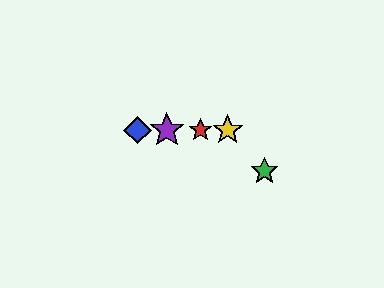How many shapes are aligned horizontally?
4 shapes (the red star, the blue diamond, the yellow star, the purple star) are aligned horizontally.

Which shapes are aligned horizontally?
The red star, the blue diamond, the yellow star, the purple star are aligned horizontally.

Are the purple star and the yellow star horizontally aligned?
Yes, both are at y≈130.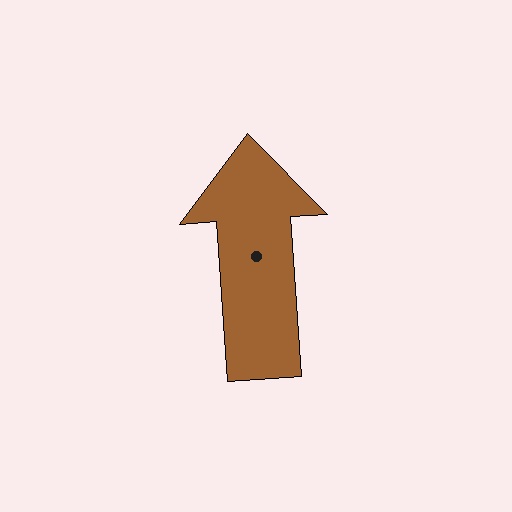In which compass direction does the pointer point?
North.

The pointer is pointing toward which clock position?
Roughly 12 o'clock.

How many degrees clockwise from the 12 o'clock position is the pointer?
Approximately 356 degrees.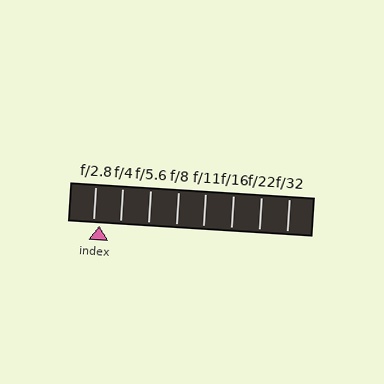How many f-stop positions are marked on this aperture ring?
There are 8 f-stop positions marked.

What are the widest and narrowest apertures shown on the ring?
The widest aperture shown is f/2.8 and the narrowest is f/32.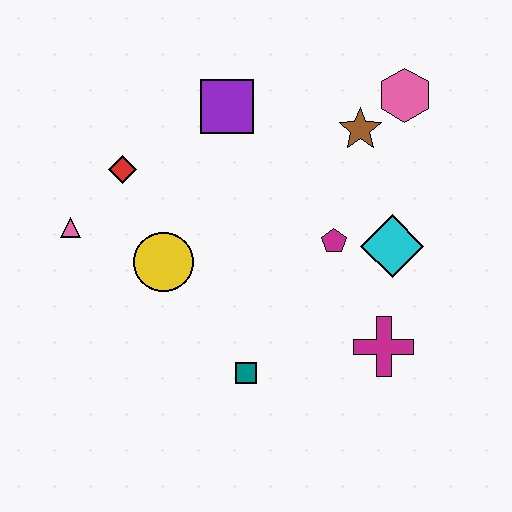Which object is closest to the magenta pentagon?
The cyan diamond is closest to the magenta pentagon.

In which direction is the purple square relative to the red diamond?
The purple square is to the right of the red diamond.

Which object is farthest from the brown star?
The pink triangle is farthest from the brown star.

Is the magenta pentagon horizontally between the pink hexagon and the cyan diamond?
No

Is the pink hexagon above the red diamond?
Yes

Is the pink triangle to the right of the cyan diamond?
No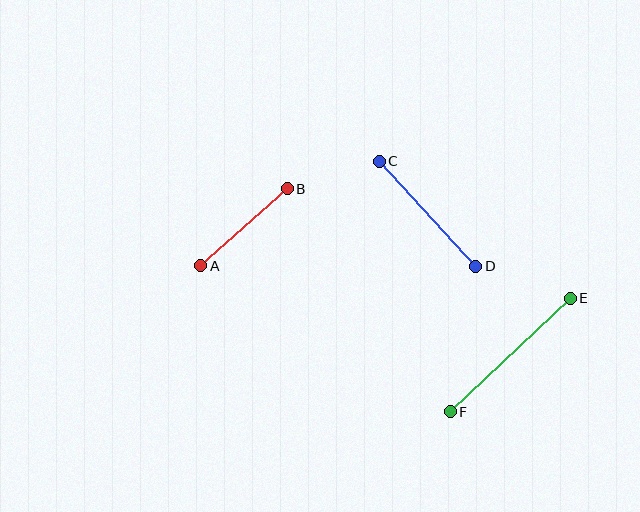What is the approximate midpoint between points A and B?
The midpoint is at approximately (244, 227) pixels.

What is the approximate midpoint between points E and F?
The midpoint is at approximately (510, 355) pixels.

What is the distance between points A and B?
The distance is approximately 115 pixels.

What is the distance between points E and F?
The distance is approximately 165 pixels.